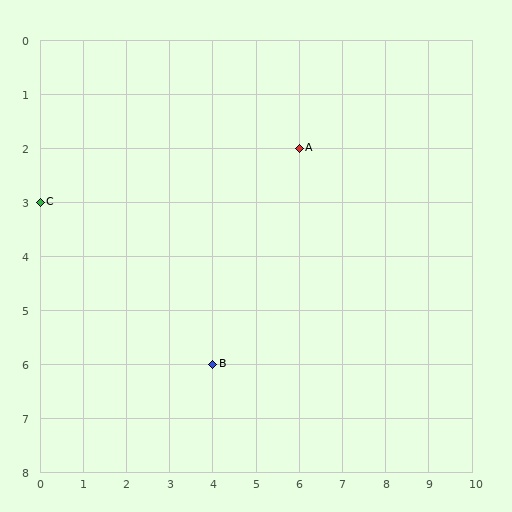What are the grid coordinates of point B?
Point B is at grid coordinates (4, 6).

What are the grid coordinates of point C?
Point C is at grid coordinates (0, 3).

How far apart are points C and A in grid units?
Points C and A are 6 columns and 1 row apart (about 6.1 grid units diagonally).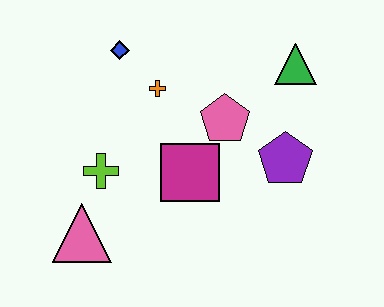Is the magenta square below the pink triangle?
No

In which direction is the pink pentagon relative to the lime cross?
The pink pentagon is to the right of the lime cross.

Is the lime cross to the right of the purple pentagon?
No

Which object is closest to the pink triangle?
The lime cross is closest to the pink triangle.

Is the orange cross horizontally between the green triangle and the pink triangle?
Yes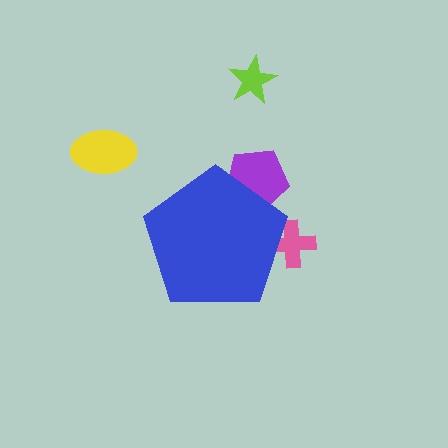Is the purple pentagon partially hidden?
Yes, the purple pentagon is partially hidden behind the blue pentagon.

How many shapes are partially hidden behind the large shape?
2 shapes are partially hidden.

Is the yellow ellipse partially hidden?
No, the yellow ellipse is fully visible.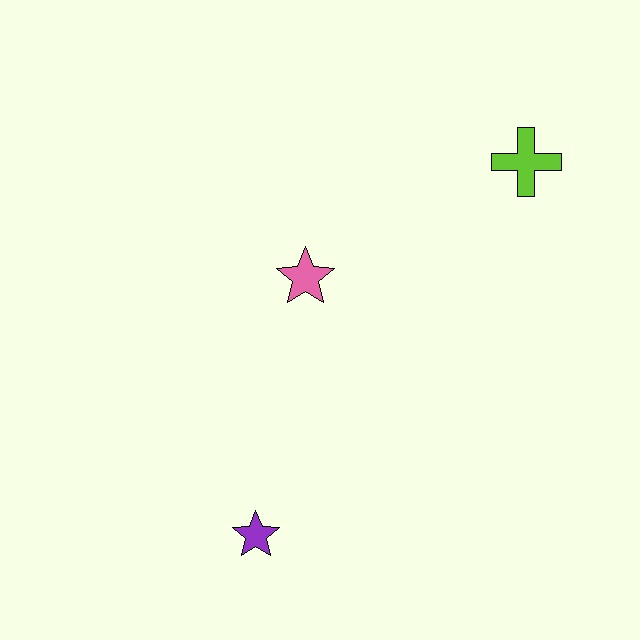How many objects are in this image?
There are 3 objects.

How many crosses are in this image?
There is 1 cross.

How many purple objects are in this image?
There is 1 purple object.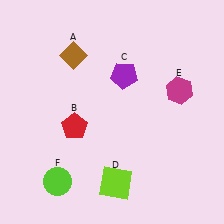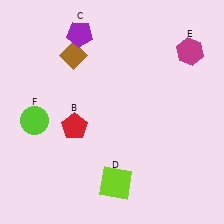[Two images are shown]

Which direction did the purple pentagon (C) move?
The purple pentagon (C) moved left.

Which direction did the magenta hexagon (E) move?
The magenta hexagon (E) moved up.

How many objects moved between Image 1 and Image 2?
3 objects moved between the two images.